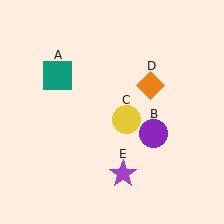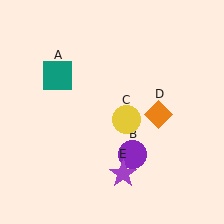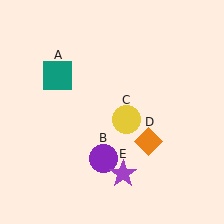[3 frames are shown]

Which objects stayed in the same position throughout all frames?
Teal square (object A) and yellow circle (object C) and purple star (object E) remained stationary.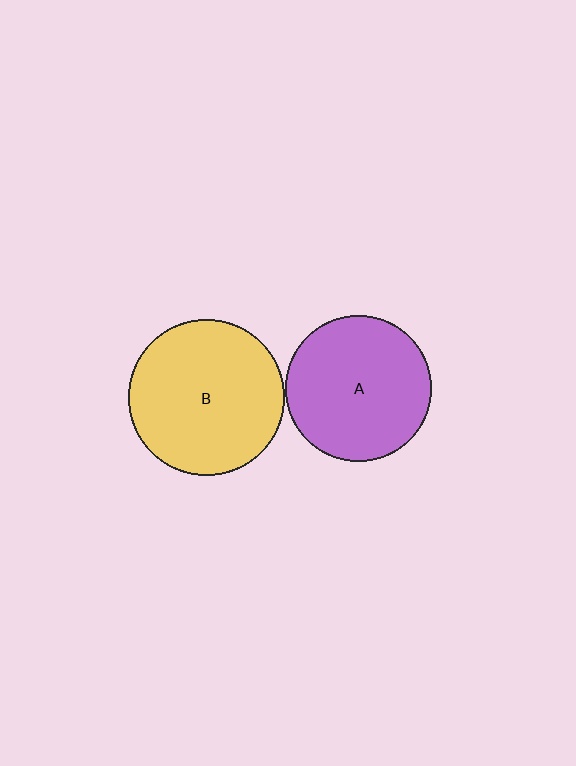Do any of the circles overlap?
No, none of the circles overlap.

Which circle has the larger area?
Circle B (yellow).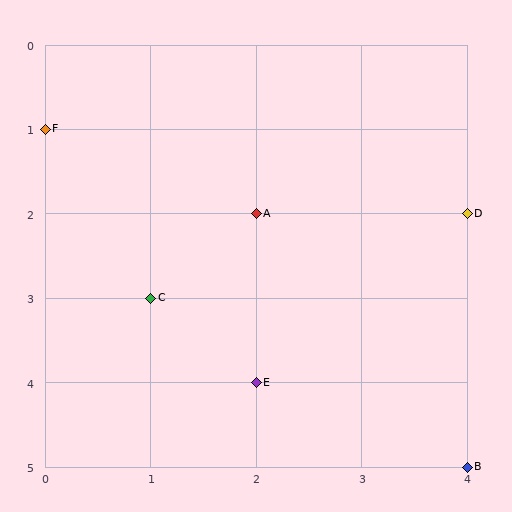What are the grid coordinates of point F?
Point F is at grid coordinates (0, 1).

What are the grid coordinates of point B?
Point B is at grid coordinates (4, 5).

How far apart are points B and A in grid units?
Points B and A are 2 columns and 3 rows apart (about 3.6 grid units diagonally).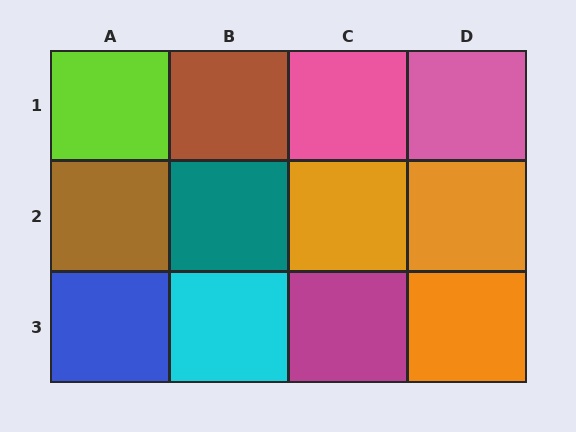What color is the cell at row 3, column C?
Magenta.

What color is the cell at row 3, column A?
Blue.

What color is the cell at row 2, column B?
Teal.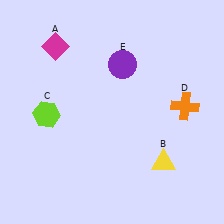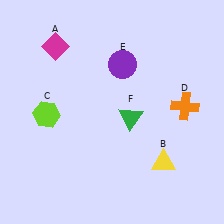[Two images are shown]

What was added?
A green triangle (F) was added in Image 2.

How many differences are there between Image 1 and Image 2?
There is 1 difference between the two images.